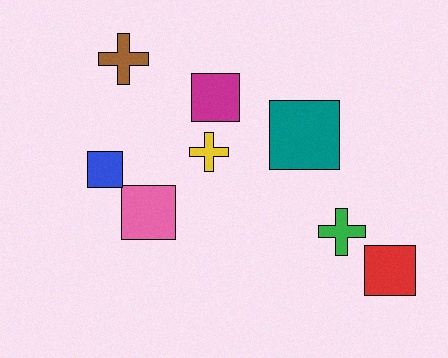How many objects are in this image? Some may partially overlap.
There are 8 objects.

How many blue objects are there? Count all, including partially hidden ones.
There is 1 blue object.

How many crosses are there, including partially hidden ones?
There are 3 crosses.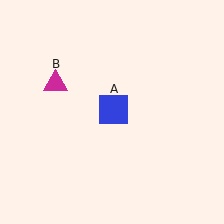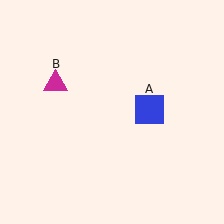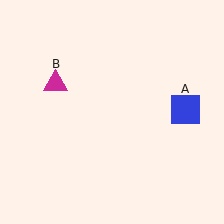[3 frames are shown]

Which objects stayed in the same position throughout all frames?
Magenta triangle (object B) remained stationary.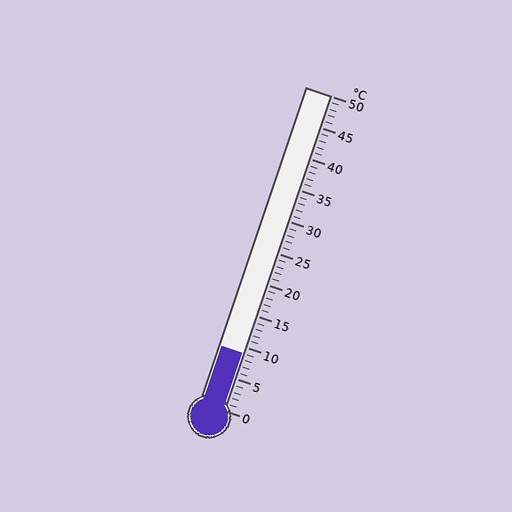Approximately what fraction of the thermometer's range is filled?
The thermometer is filled to approximately 20% of its range.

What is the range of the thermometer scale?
The thermometer scale ranges from 0°C to 50°C.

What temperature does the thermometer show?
The thermometer shows approximately 9°C.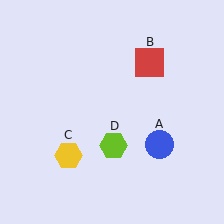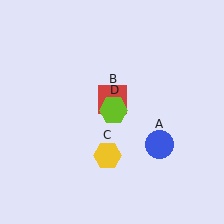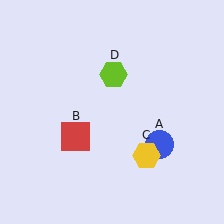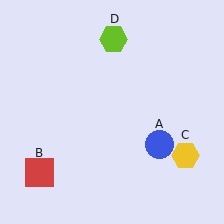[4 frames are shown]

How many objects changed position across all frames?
3 objects changed position: red square (object B), yellow hexagon (object C), lime hexagon (object D).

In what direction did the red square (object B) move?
The red square (object B) moved down and to the left.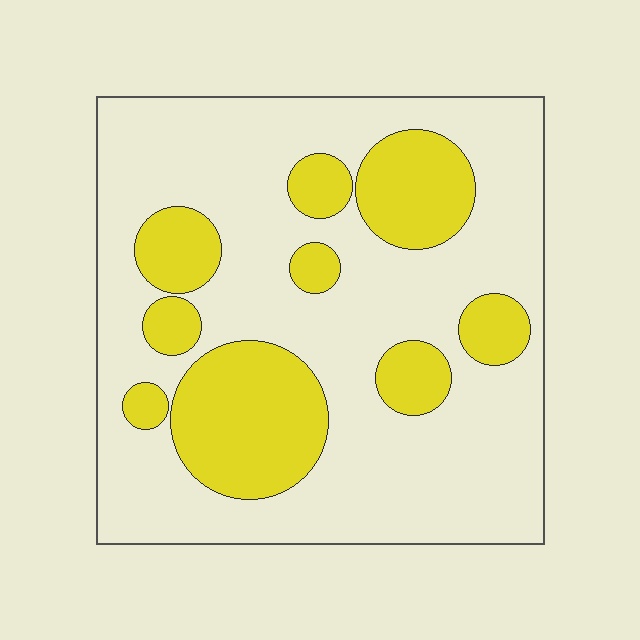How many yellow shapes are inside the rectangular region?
9.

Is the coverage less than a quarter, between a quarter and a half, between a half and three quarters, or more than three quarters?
Between a quarter and a half.